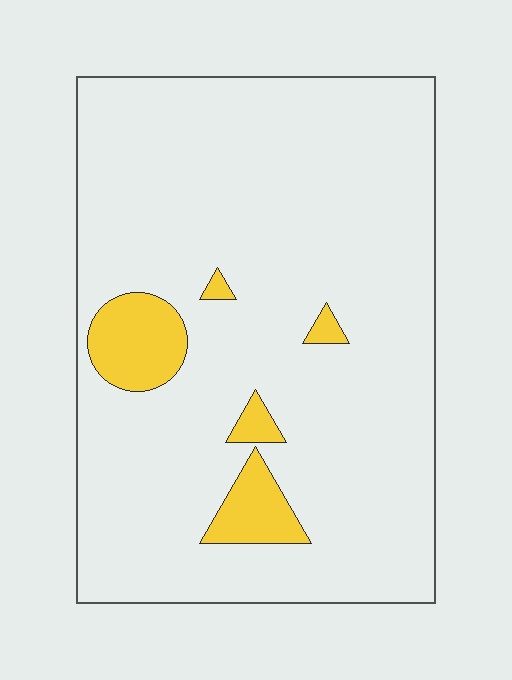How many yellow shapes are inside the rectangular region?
5.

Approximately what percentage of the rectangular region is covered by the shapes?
Approximately 10%.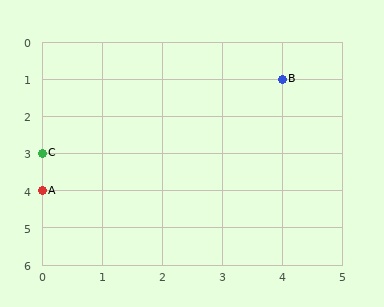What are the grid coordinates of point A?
Point A is at grid coordinates (0, 4).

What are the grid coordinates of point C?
Point C is at grid coordinates (0, 3).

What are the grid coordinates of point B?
Point B is at grid coordinates (4, 1).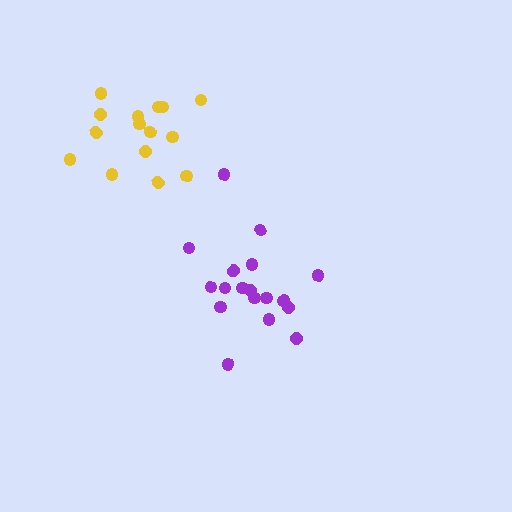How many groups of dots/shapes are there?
There are 2 groups.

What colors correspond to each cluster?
The clusters are colored: purple, yellow.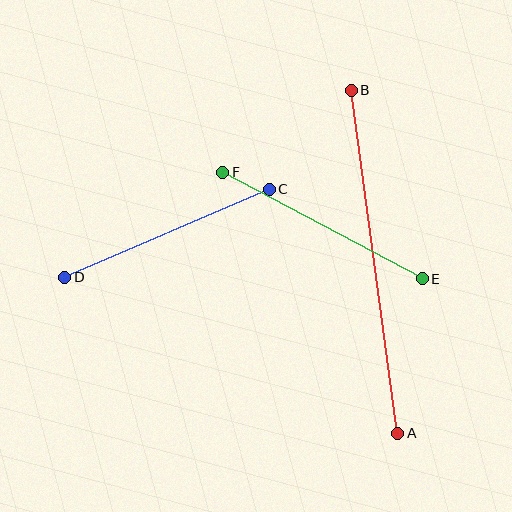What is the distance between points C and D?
The distance is approximately 222 pixels.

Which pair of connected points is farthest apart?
Points A and B are farthest apart.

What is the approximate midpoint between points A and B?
The midpoint is at approximately (375, 262) pixels.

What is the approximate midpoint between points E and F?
The midpoint is at approximately (322, 225) pixels.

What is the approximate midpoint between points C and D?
The midpoint is at approximately (167, 233) pixels.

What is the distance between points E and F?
The distance is approximately 226 pixels.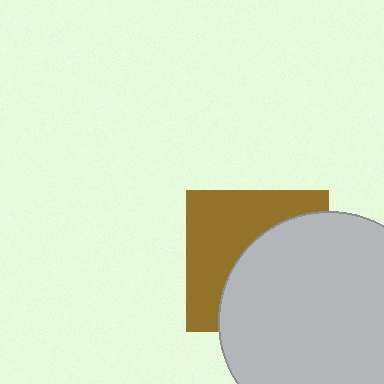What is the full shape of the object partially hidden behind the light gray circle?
The partially hidden object is a brown square.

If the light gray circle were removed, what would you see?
You would see the complete brown square.